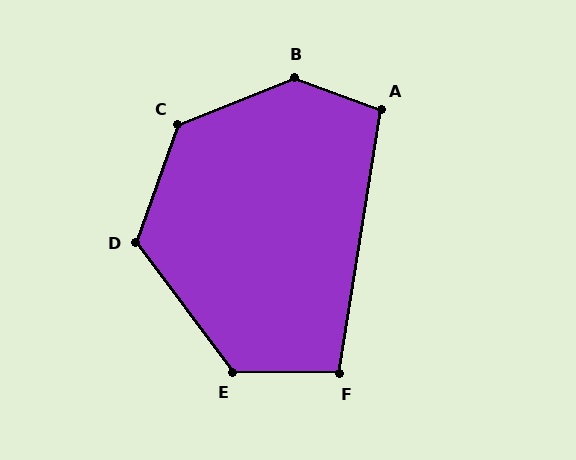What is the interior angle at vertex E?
Approximately 127 degrees (obtuse).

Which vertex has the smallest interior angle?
F, at approximately 98 degrees.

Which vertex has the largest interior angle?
B, at approximately 138 degrees.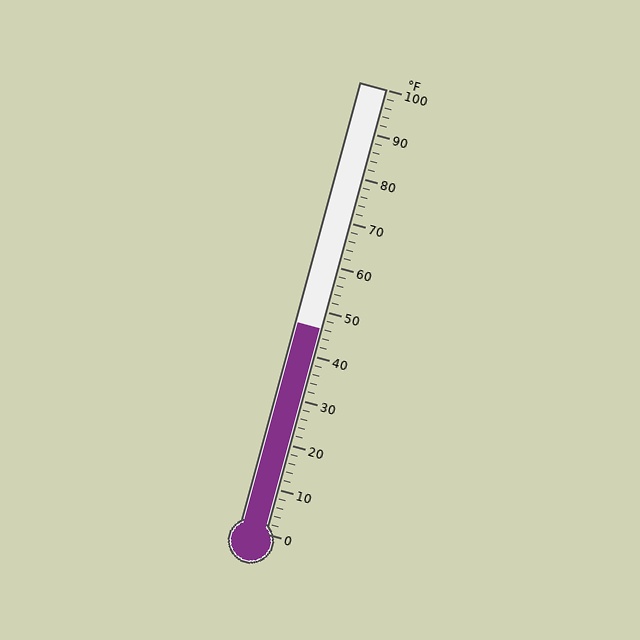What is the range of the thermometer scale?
The thermometer scale ranges from 0°F to 100°F.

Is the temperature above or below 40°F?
The temperature is above 40°F.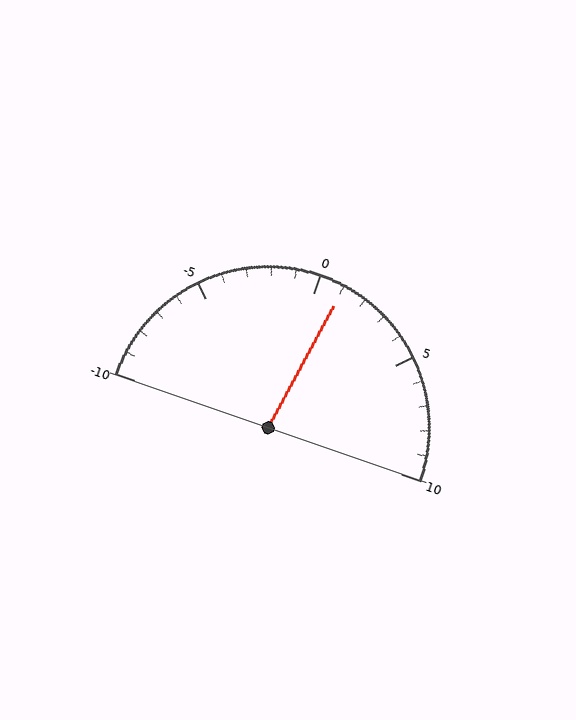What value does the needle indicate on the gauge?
The needle indicates approximately 1.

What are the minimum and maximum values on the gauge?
The gauge ranges from -10 to 10.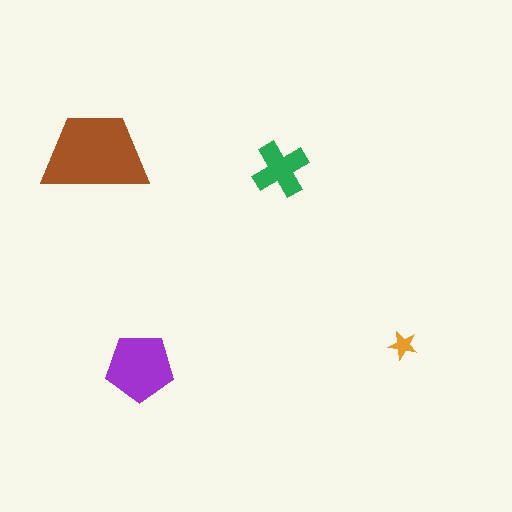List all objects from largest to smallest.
The brown trapezoid, the purple pentagon, the green cross, the orange star.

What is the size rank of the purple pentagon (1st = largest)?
2nd.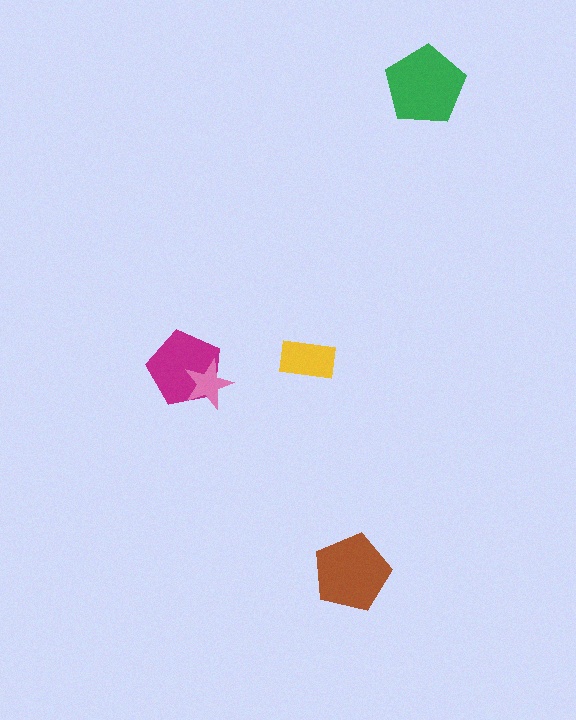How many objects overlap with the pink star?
1 object overlaps with the pink star.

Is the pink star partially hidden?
No, no other shape covers it.